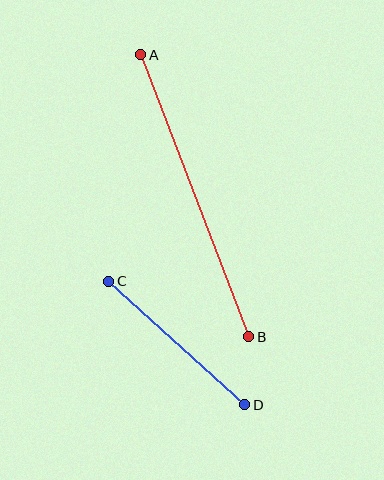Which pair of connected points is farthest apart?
Points A and B are farthest apart.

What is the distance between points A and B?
The distance is approximately 302 pixels.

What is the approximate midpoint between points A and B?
The midpoint is at approximately (195, 196) pixels.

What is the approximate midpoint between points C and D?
The midpoint is at approximately (177, 343) pixels.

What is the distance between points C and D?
The distance is approximately 184 pixels.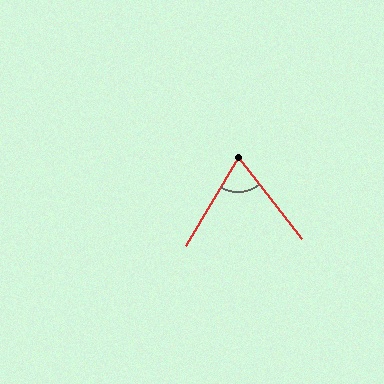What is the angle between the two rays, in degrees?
Approximately 69 degrees.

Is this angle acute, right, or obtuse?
It is acute.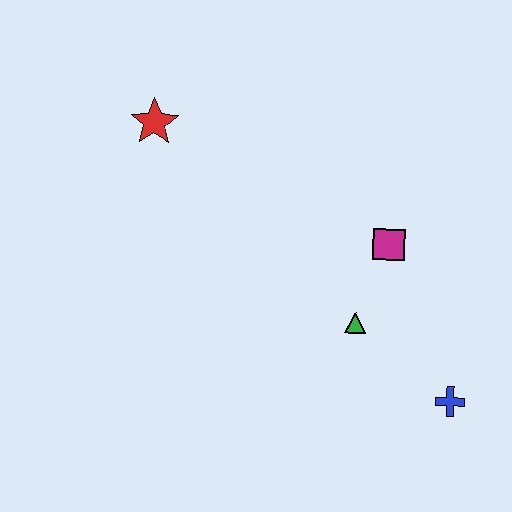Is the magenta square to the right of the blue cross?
No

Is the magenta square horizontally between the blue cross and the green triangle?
Yes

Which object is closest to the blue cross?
The green triangle is closest to the blue cross.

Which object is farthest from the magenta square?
The red star is farthest from the magenta square.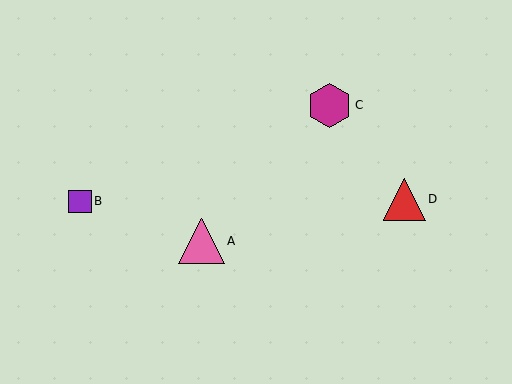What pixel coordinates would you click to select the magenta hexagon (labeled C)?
Click at (329, 105) to select the magenta hexagon C.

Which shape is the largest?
The pink triangle (labeled A) is the largest.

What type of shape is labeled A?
Shape A is a pink triangle.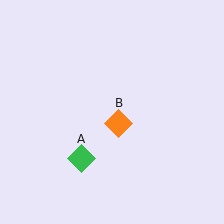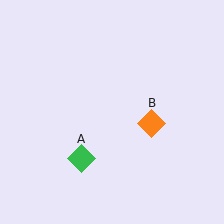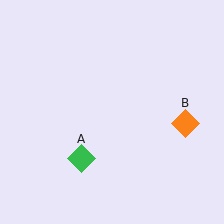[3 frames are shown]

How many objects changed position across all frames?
1 object changed position: orange diamond (object B).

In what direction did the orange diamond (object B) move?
The orange diamond (object B) moved right.